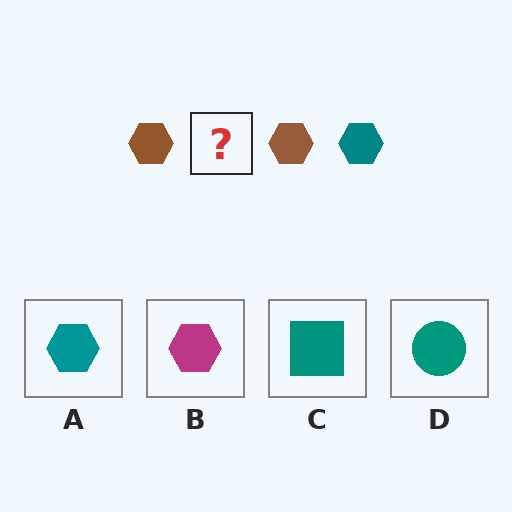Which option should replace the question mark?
Option A.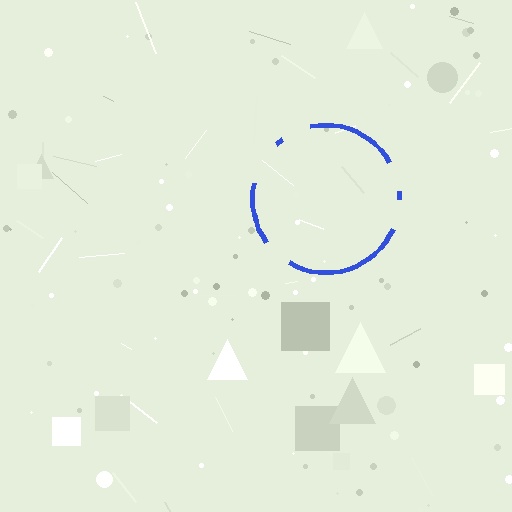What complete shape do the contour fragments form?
The contour fragments form a circle.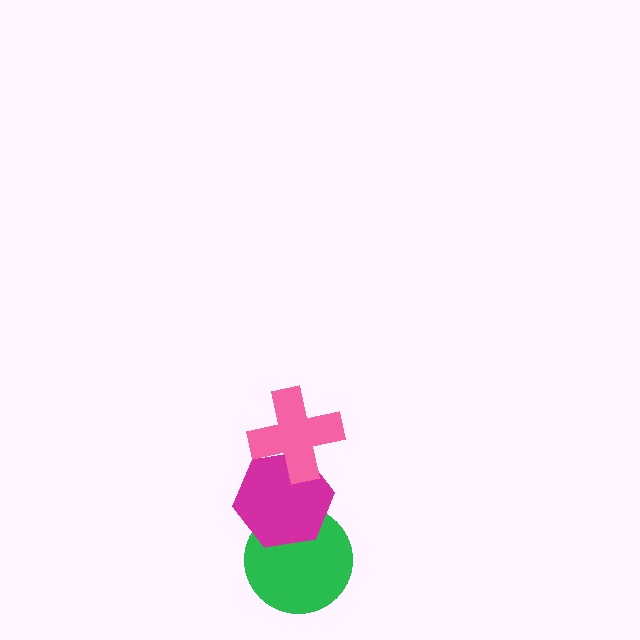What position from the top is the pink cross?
The pink cross is 1st from the top.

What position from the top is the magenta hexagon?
The magenta hexagon is 2nd from the top.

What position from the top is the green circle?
The green circle is 3rd from the top.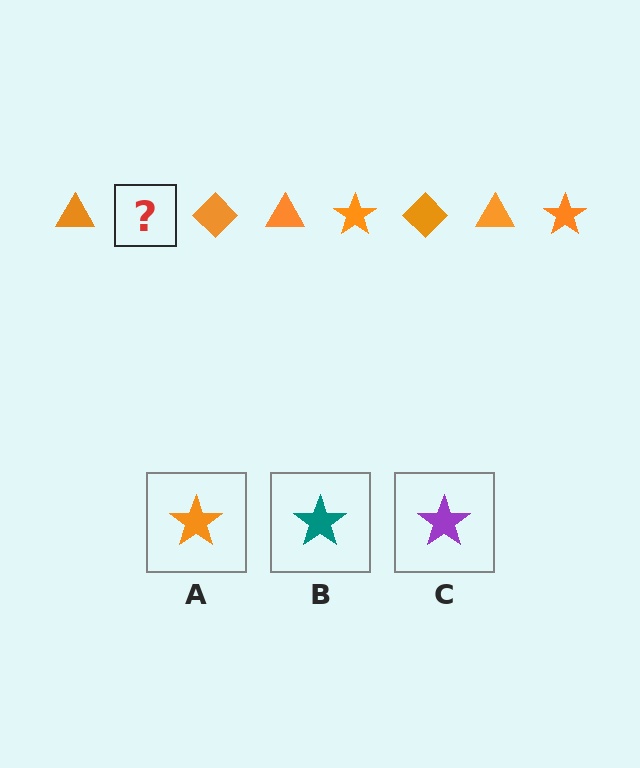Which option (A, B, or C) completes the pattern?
A.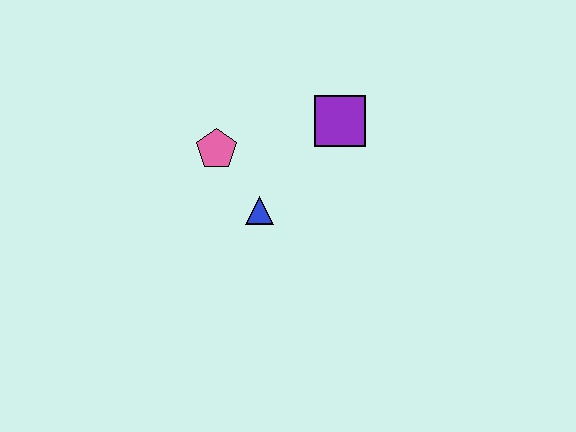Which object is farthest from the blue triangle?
The purple square is farthest from the blue triangle.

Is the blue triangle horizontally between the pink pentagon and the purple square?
Yes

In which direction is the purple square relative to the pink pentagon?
The purple square is to the right of the pink pentagon.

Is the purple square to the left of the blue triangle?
No